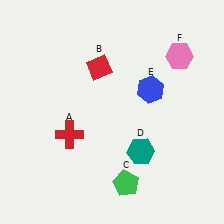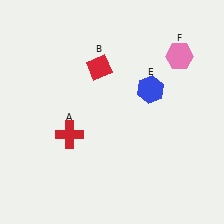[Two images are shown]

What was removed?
The green pentagon (C), the teal hexagon (D) were removed in Image 2.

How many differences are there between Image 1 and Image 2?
There are 2 differences between the two images.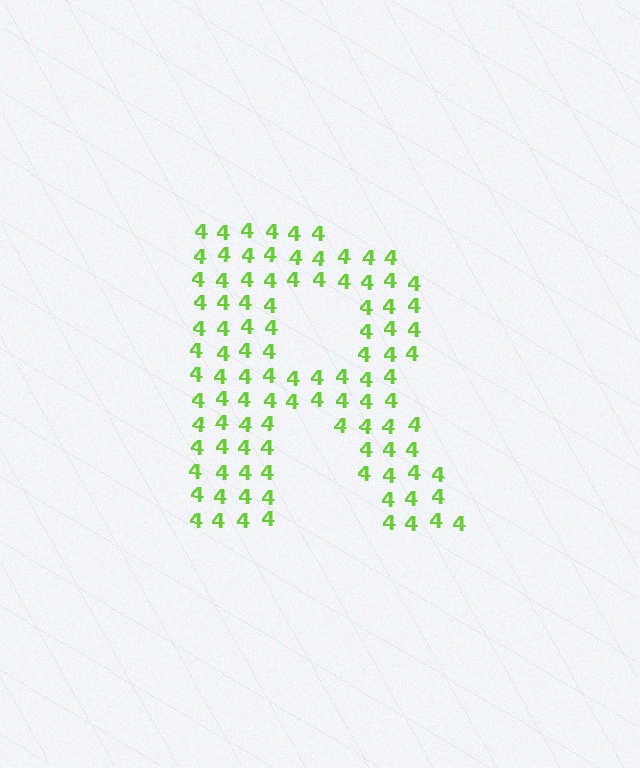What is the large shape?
The large shape is the letter R.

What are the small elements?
The small elements are digit 4's.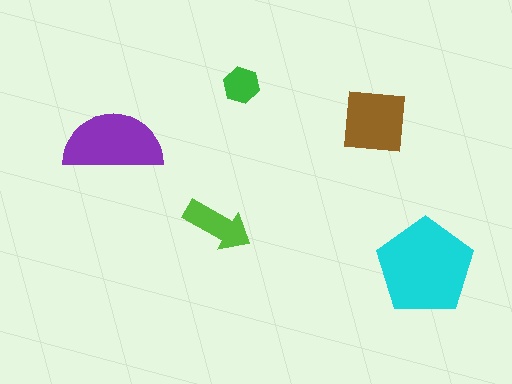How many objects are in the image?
There are 5 objects in the image.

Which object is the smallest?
The green hexagon.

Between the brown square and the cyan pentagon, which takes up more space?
The cyan pentagon.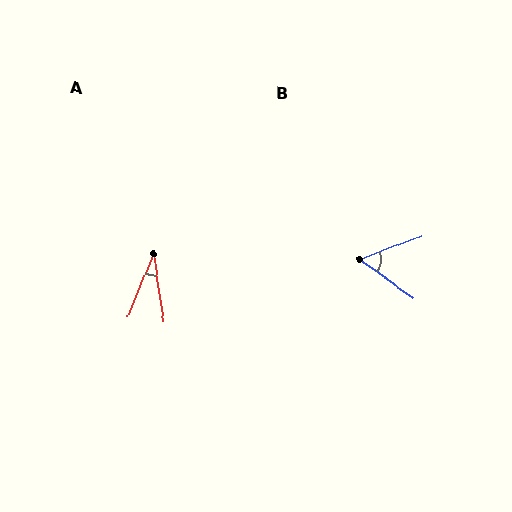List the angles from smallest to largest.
A (30°), B (56°).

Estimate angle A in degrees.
Approximately 30 degrees.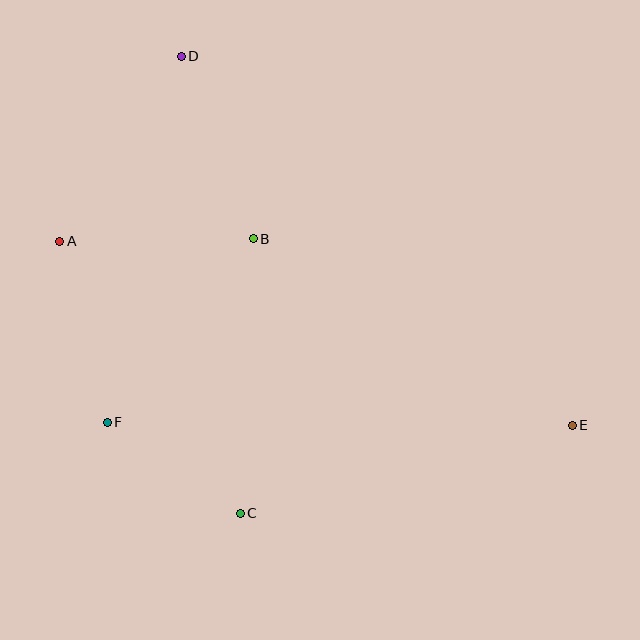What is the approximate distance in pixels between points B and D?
The distance between B and D is approximately 196 pixels.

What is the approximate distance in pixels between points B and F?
The distance between B and F is approximately 235 pixels.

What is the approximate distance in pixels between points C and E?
The distance between C and E is approximately 343 pixels.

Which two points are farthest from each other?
Points A and E are farthest from each other.